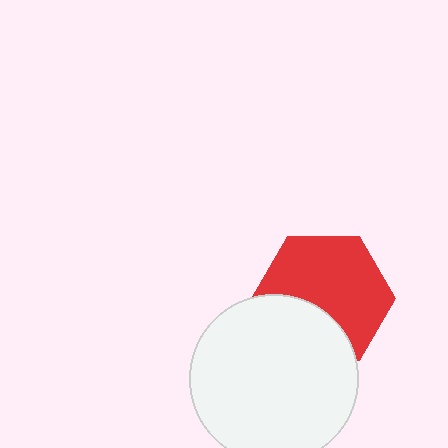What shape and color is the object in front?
The object in front is a white circle.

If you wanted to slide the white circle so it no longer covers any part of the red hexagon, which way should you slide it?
Slide it down — that is the most direct way to separate the two shapes.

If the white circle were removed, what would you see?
You would see the complete red hexagon.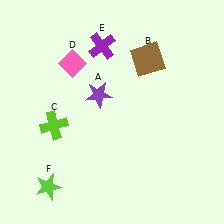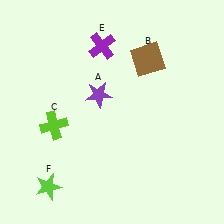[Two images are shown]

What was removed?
The pink diamond (D) was removed in Image 2.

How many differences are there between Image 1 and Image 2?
There is 1 difference between the two images.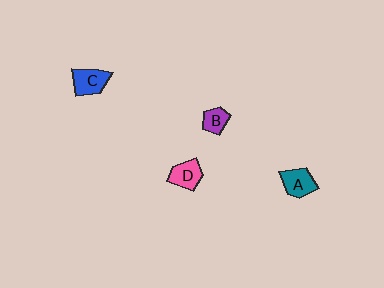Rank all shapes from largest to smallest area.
From largest to smallest: C (blue), A (teal), D (pink), B (purple).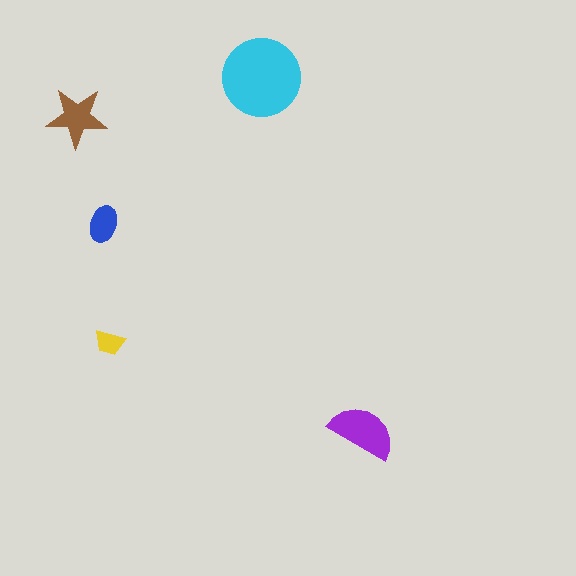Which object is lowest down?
The purple semicircle is bottommost.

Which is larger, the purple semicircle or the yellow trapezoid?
The purple semicircle.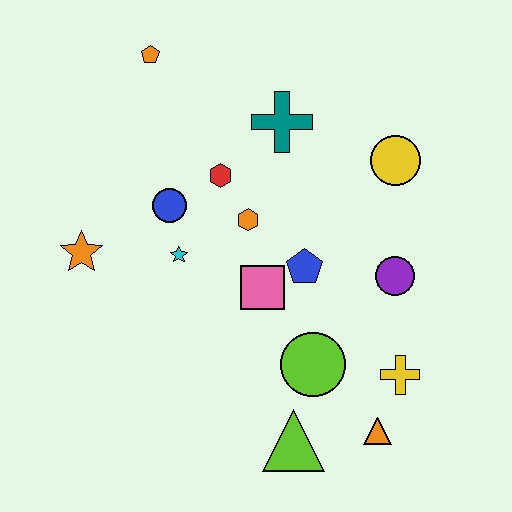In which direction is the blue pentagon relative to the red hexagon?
The blue pentagon is below the red hexagon.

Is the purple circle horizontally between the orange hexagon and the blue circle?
No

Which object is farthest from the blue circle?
The orange triangle is farthest from the blue circle.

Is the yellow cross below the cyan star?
Yes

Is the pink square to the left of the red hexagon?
No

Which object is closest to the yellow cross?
The orange triangle is closest to the yellow cross.